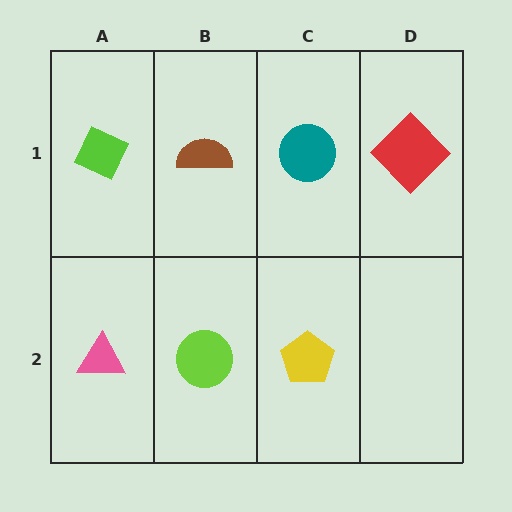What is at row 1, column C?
A teal circle.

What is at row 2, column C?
A yellow pentagon.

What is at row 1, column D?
A red diamond.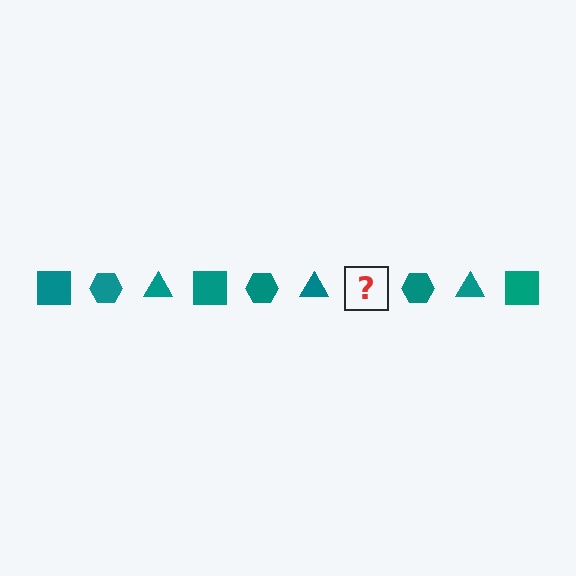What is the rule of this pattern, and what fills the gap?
The rule is that the pattern cycles through square, hexagon, triangle shapes in teal. The gap should be filled with a teal square.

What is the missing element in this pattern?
The missing element is a teal square.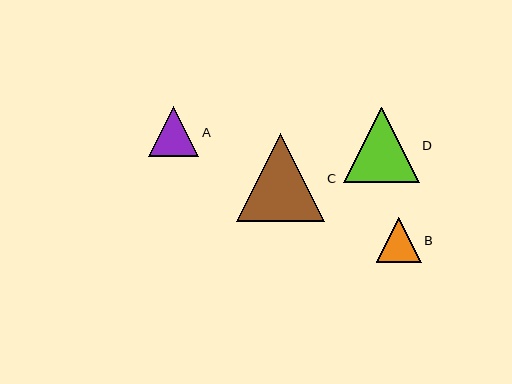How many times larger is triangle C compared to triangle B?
Triangle C is approximately 2.0 times the size of triangle B.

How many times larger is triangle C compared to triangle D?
Triangle C is approximately 1.2 times the size of triangle D.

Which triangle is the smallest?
Triangle B is the smallest with a size of approximately 45 pixels.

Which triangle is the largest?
Triangle C is the largest with a size of approximately 88 pixels.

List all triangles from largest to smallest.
From largest to smallest: C, D, A, B.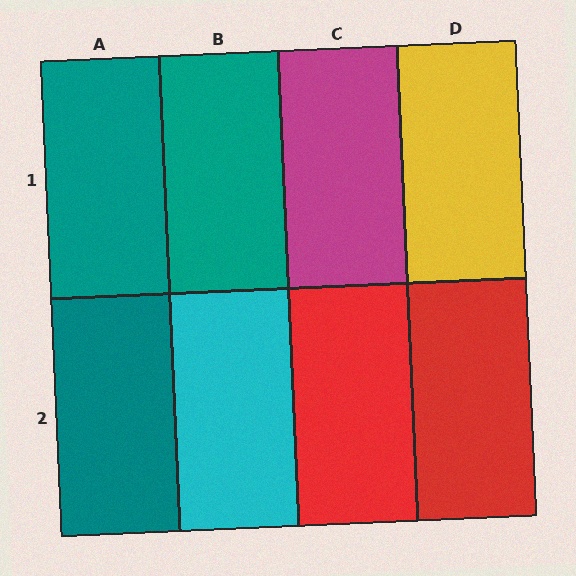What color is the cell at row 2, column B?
Cyan.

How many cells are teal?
3 cells are teal.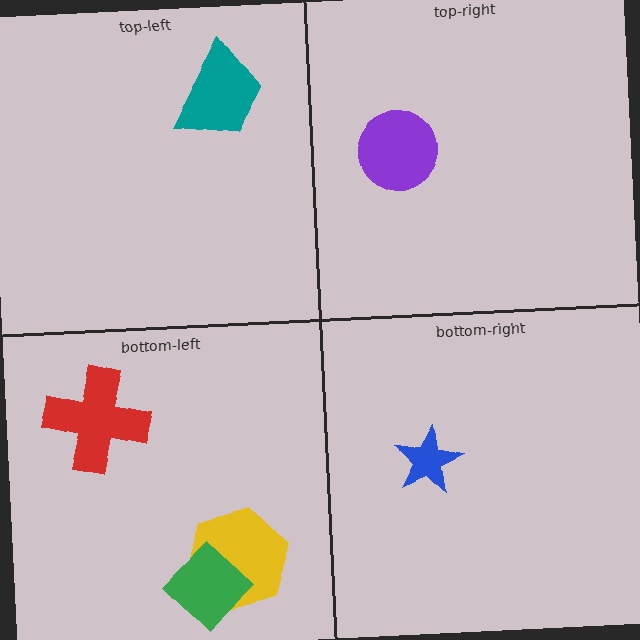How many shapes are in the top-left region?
1.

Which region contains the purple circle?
The top-right region.